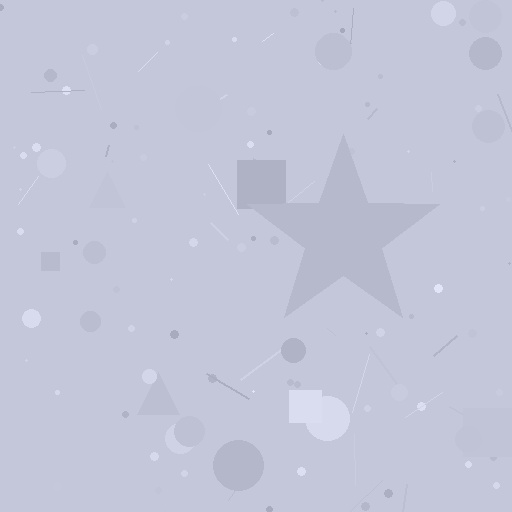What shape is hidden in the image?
A star is hidden in the image.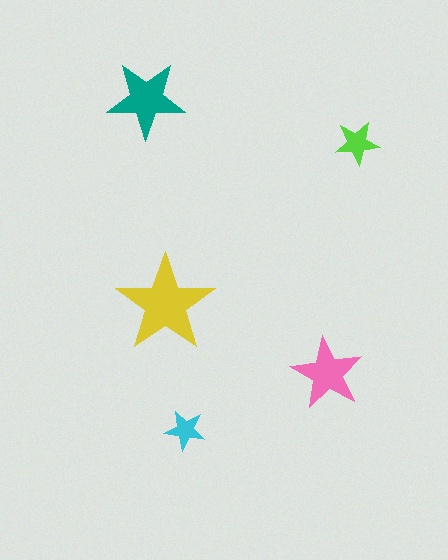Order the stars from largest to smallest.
the yellow one, the teal one, the pink one, the lime one, the cyan one.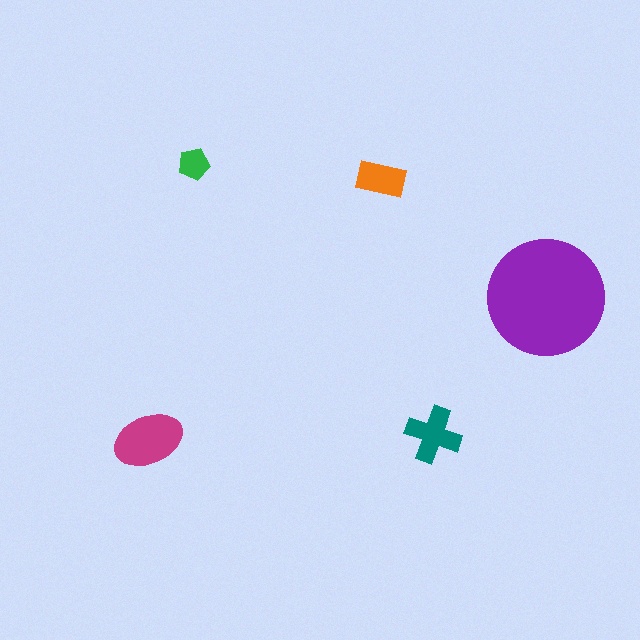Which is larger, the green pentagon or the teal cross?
The teal cross.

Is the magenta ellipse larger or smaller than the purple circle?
Smaller.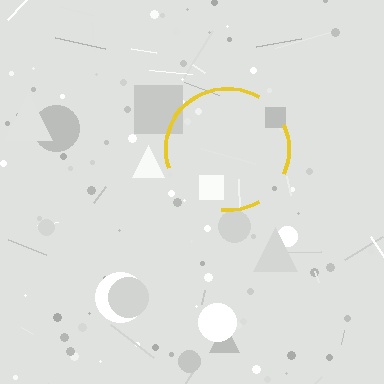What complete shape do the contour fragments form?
The contour fragments form a circle.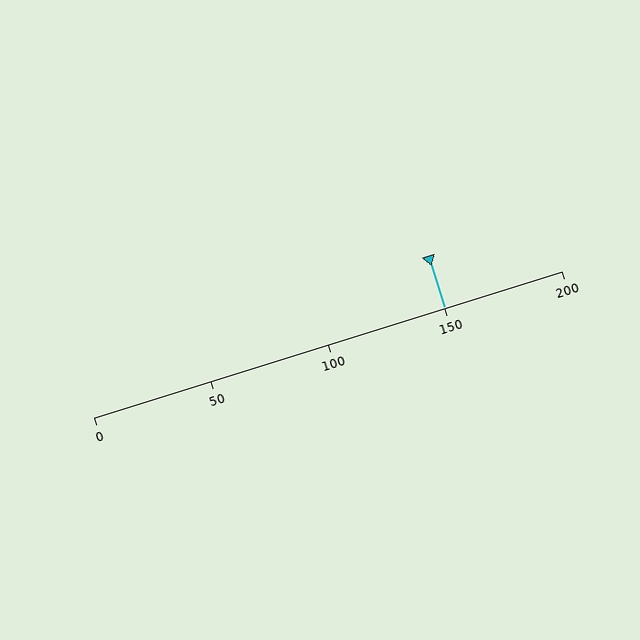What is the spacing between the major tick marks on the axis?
The major ticks are spaced 50 apart.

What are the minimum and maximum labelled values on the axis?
The axis runs from 0 to 200.